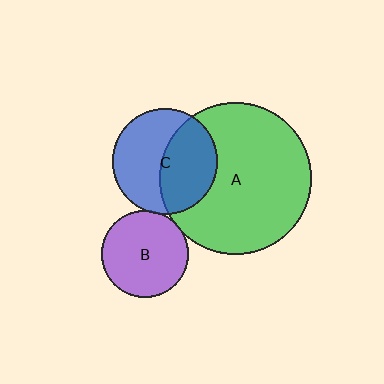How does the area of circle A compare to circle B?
Approximately 3.0 times.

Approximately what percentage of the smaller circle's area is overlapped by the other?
Approximately 5%.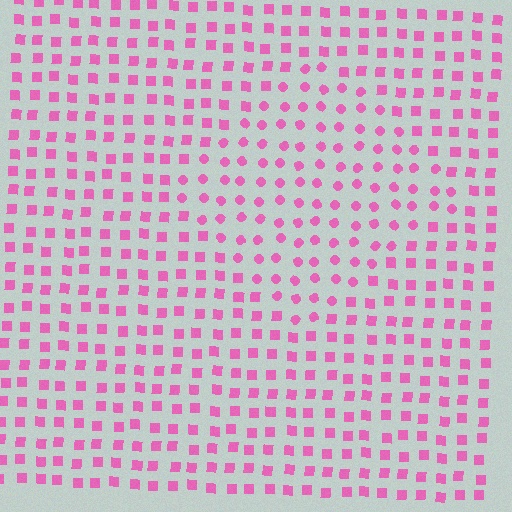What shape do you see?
I see a diamond.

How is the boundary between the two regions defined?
The boundary is defined by a change in element shape: circles inside vs. squares outside. All elements share the same color and spacing.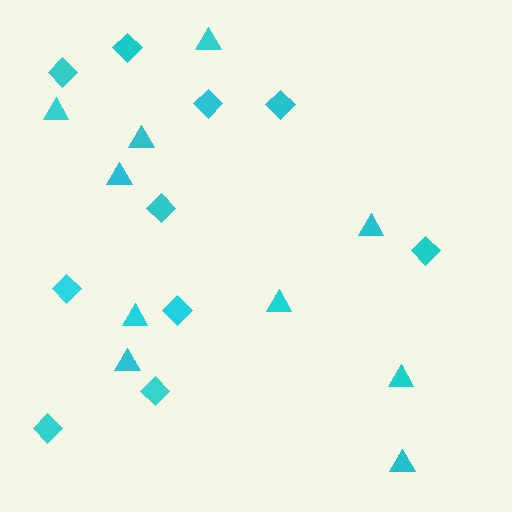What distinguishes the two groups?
There are 2 groups: one group of triangles (10) and one group of diamonds (10).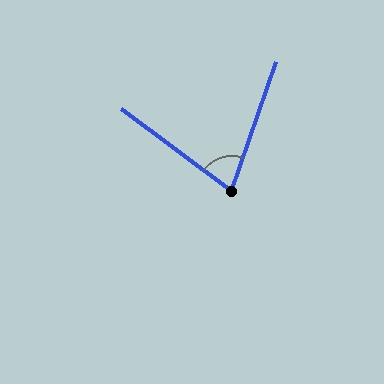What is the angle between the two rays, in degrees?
Approximately 72 degrees.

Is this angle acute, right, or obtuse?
It is acute.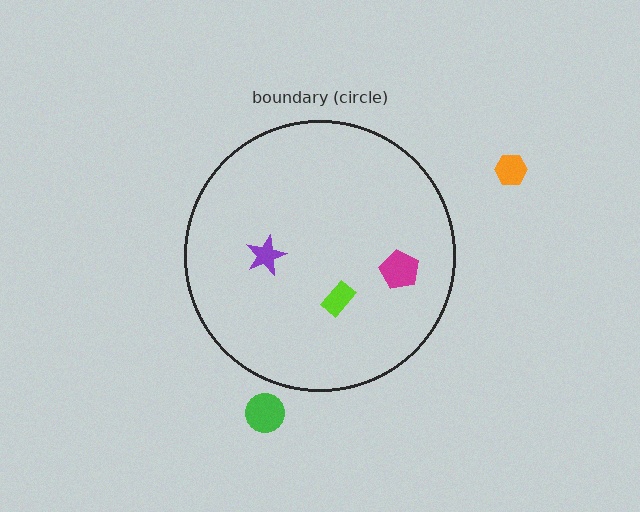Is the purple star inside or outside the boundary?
Inside.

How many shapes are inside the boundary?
3 inside, 2 outside.